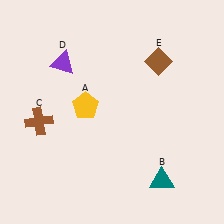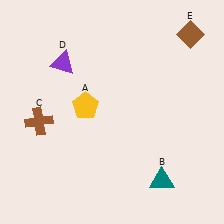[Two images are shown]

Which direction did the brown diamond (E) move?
The brown diamond (E) moved right.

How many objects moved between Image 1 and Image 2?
1 object moved between the two images.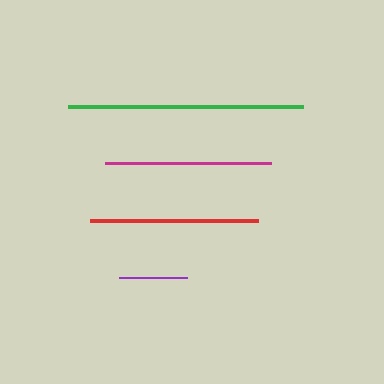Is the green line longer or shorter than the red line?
The green line is longer than the red line.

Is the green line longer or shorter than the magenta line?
The green line is longer than the magenta line.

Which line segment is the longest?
The green line is the longest at approximately 235 pixels.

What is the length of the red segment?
The red segment is approximately 168 pixels long.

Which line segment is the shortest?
The purple line is the shortest at approximately 68 pixels.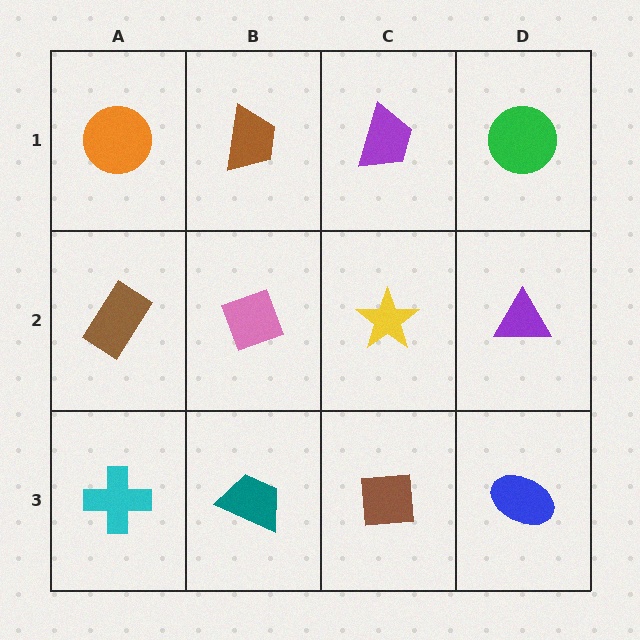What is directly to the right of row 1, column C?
A green circle.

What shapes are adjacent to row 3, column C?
A yellow star (row 2, column C), a teal trapezoid (row 3, column B), a blue ellipse (row 3, column D).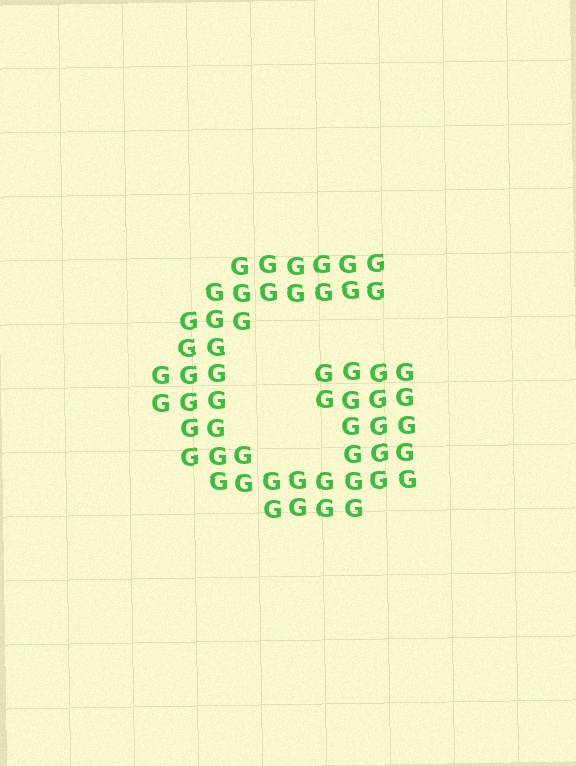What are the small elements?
The small elements are letter G's.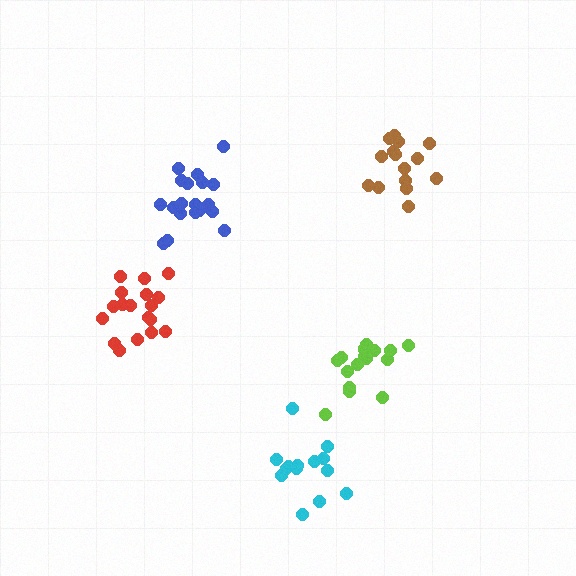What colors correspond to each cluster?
The clusters are colored: blue, lime, brown, red, cyan.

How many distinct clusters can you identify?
There are 5 distinct clusters.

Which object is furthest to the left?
The red cluster is leftmost.